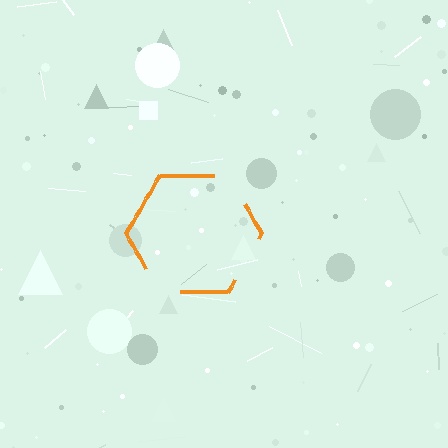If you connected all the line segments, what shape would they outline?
They would outline a hexagon.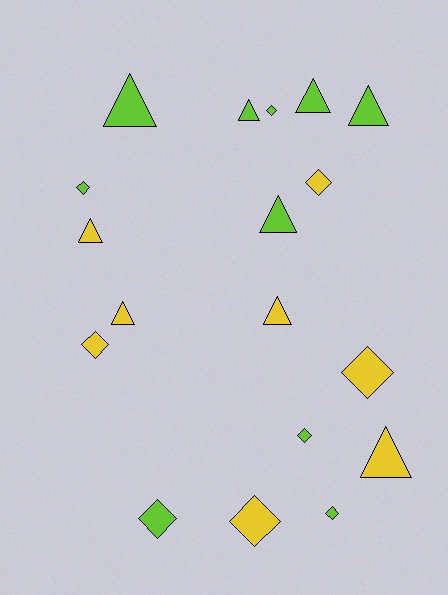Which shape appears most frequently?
Triangle, with 9 objects.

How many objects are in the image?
There are 18 objects.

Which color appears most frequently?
Lime, with 10 objects.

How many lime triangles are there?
There are 5 lime triangles.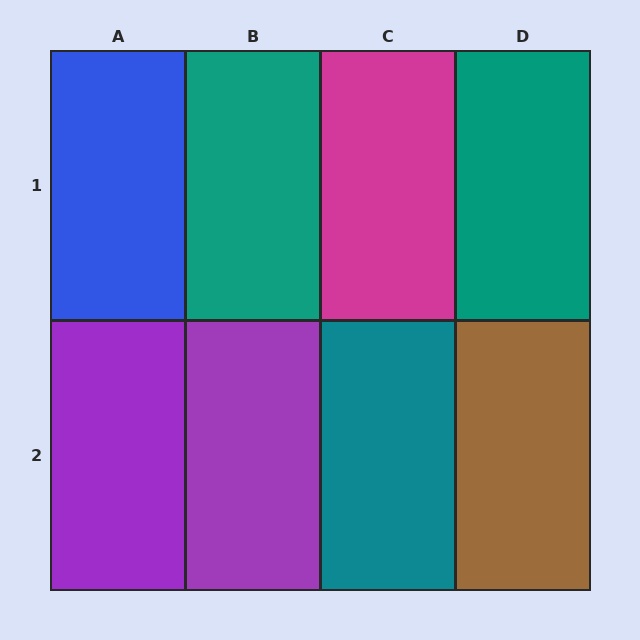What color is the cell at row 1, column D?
Teal.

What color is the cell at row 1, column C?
Magenta.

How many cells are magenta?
1 cell is magenta.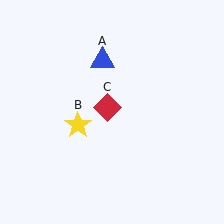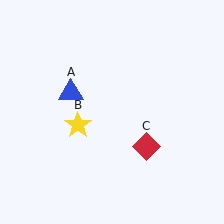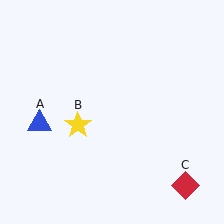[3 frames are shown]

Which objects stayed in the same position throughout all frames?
Yellow star (object B) remained stationary.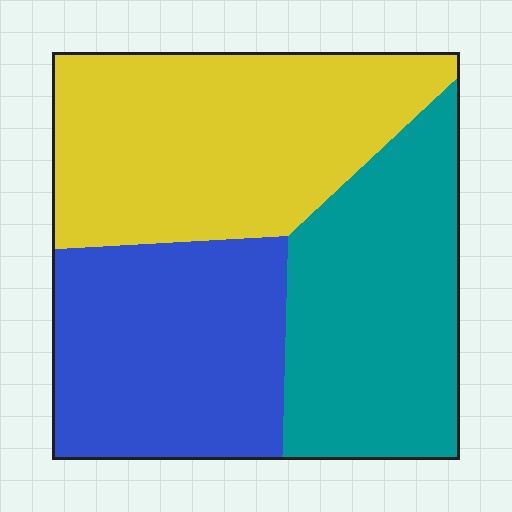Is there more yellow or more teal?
Yellow.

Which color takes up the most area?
Yellow, at roughly 40%.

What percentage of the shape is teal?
Teal takes up between a quarter and a half of the shape.